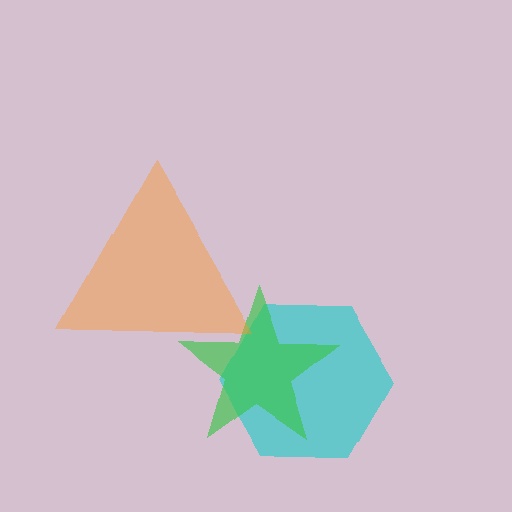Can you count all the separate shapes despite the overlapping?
Yes, there are 3 separate shapes.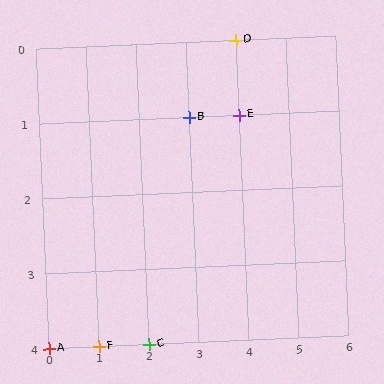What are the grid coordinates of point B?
Point B is at grid coordinates (3, 1).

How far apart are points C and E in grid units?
Points C and E are 2 columns and 3 rows apart (about 3.6 grid units diagonally).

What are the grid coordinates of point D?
Point D is at grid coordinates (4, 0).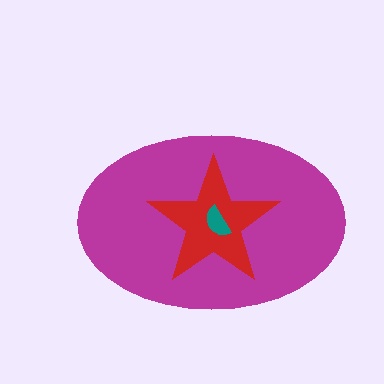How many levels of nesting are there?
3.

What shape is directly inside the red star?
The teal semicircle.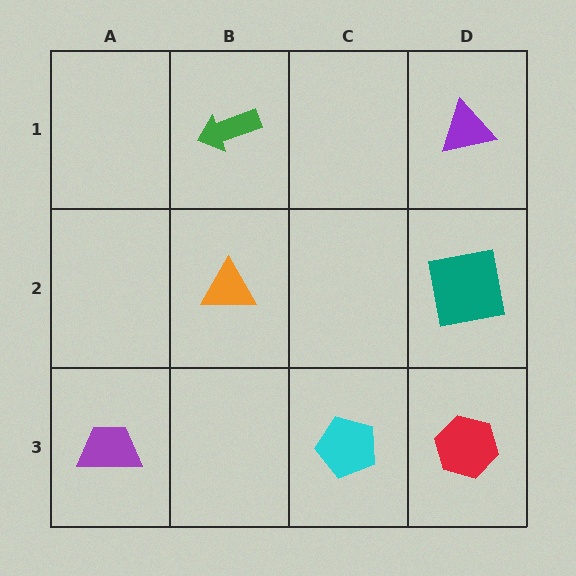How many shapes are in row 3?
3 shapes.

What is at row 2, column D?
A teal square.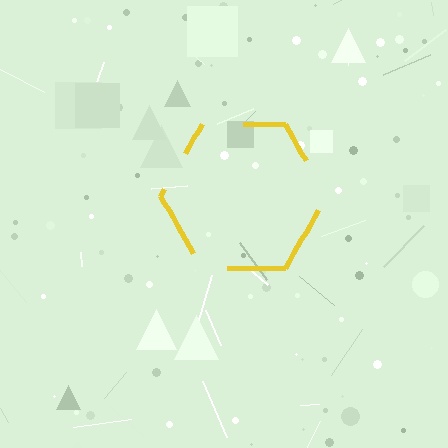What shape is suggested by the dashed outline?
The dashed outline suggests a hexagon.